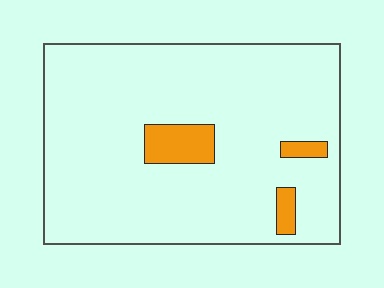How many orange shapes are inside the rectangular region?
3.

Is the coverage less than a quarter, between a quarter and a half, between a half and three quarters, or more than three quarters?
Less than a quarter.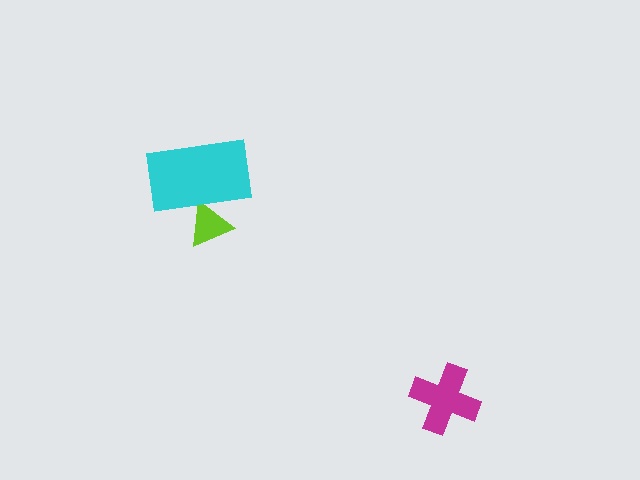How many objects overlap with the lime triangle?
1 object overlaps with the lime triangle.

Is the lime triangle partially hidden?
Yes, it is partially covered by another shape.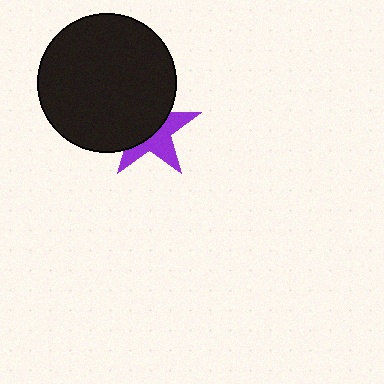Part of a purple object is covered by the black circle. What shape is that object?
It is a star.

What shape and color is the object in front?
The object in front is a black circle.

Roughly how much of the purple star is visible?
About half of it is visible (roughly 46%).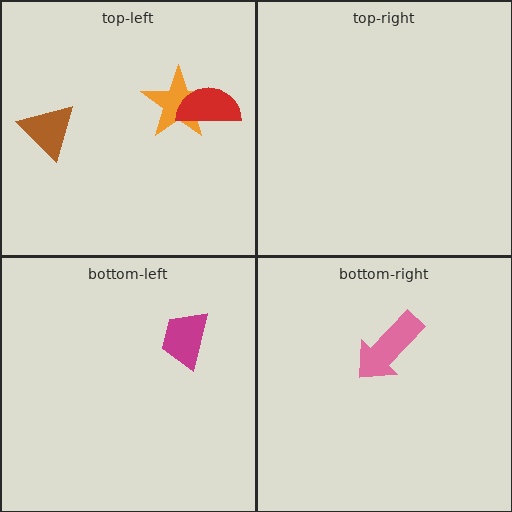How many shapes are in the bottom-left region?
1.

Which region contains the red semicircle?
The top-left region.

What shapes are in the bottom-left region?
The magenta trapezoid.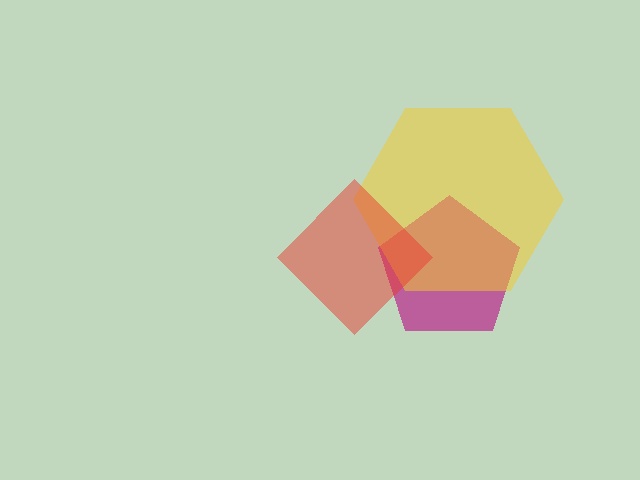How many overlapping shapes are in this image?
There are 3 overlapping shapes in the image.